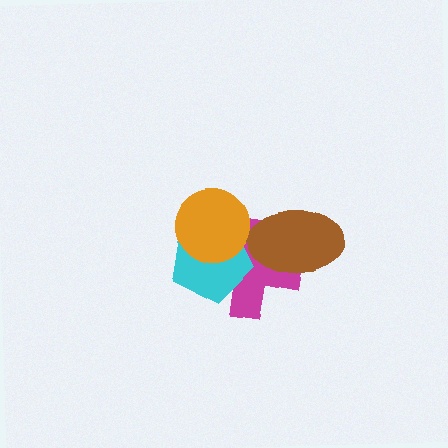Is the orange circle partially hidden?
No, no other shape covers it.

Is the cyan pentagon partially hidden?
Yes, it is partially covered by another shape.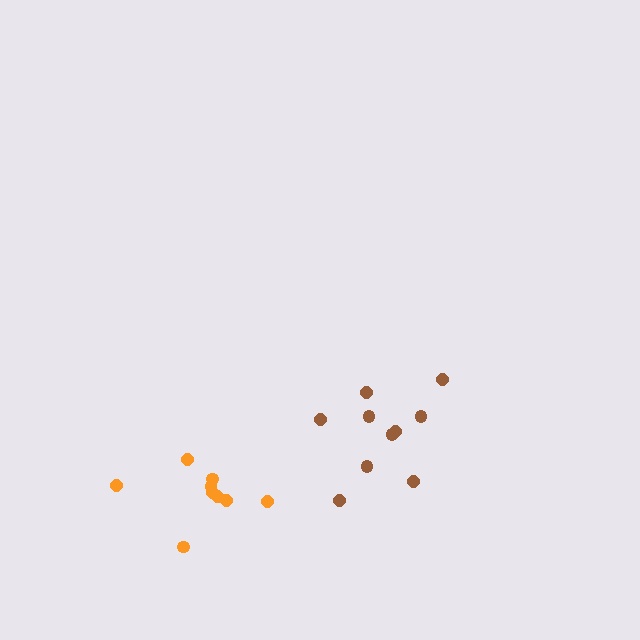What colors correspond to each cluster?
The clusters are colored: brown, orange.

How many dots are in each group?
Group 1: 10 dots, Group 2: 9 dots (19 total).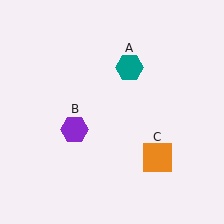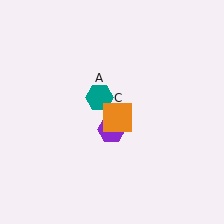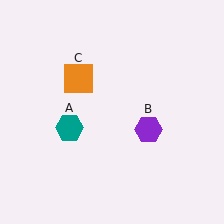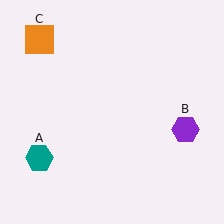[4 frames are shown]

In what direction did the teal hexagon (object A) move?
The teal hexagon (object A) moved down and to the left.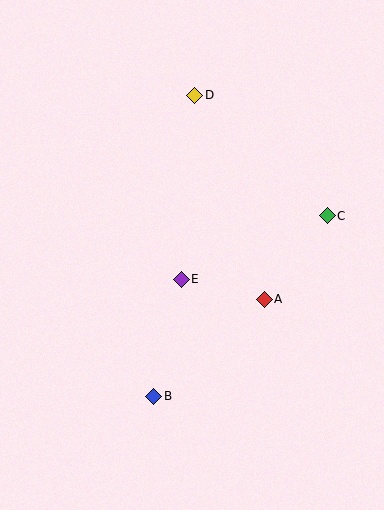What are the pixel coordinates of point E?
Point E is at (181, 279).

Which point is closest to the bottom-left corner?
Point B is closest to the bottom-left corner.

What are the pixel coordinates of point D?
Point D is at (195, 95).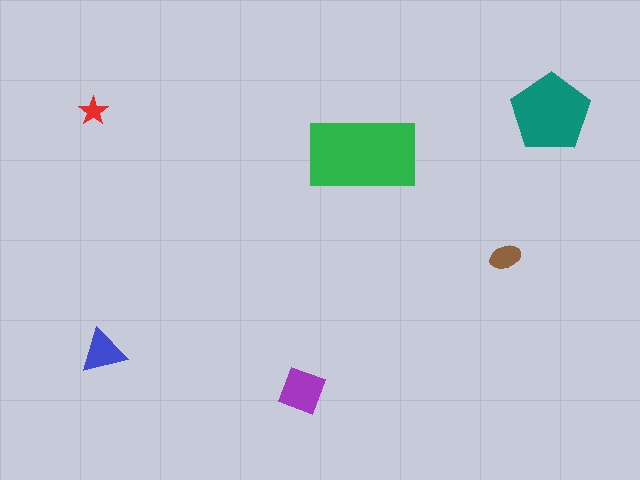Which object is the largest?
The green rectangle.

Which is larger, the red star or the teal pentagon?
The teal pentagon.